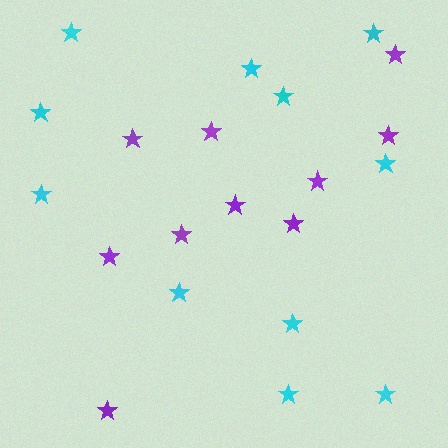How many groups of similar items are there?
There are 2 groups: one group of purple stars (10) and one group of cyan stars (11).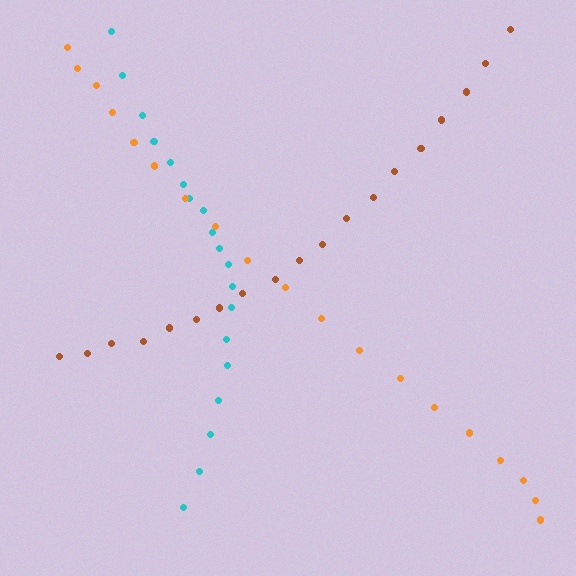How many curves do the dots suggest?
There are 3 distinct paths.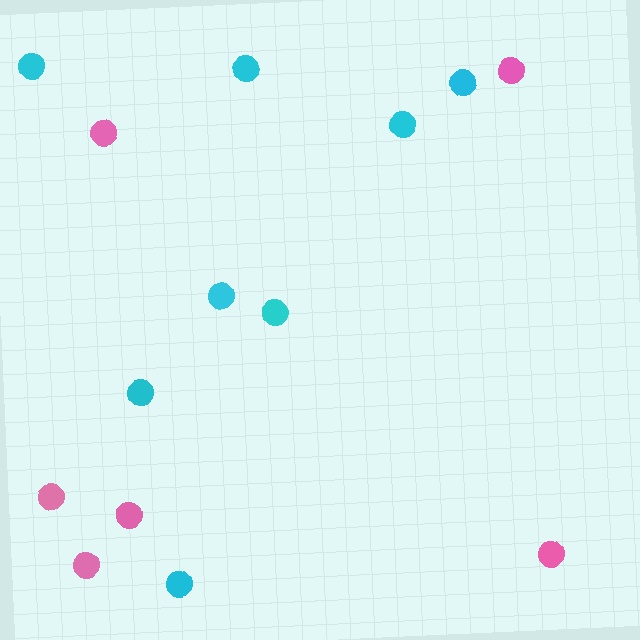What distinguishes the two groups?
There are 2 groups: one group of cyan circles (8) and one group of pink circles (6).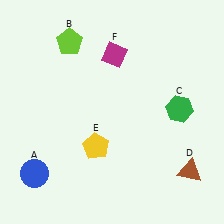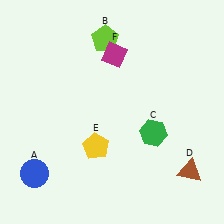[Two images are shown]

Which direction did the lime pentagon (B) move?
The lime pentagon (B) moved right.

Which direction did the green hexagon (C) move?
The green hexagon (C) moved left.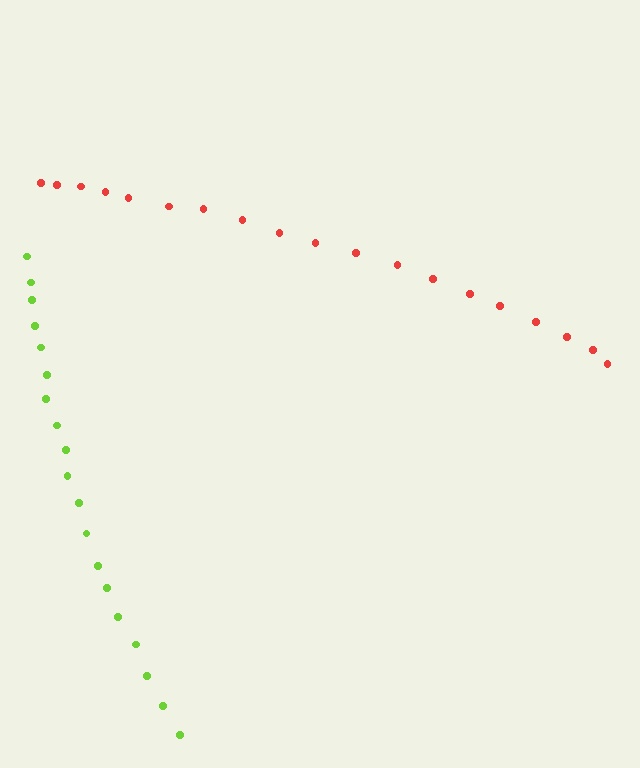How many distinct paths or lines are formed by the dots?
There are 2 distinct paths.